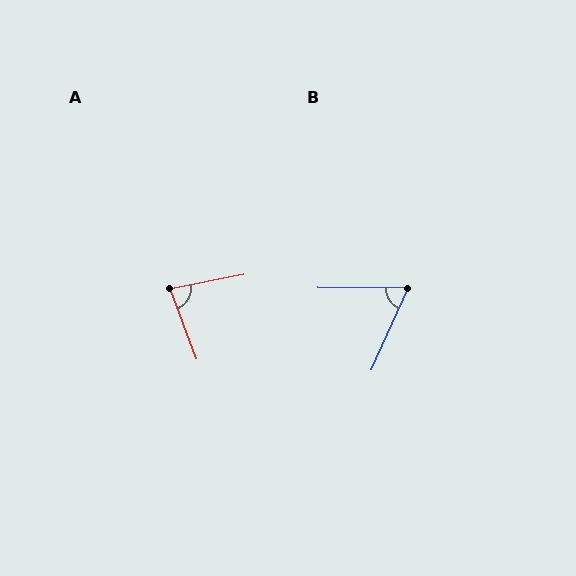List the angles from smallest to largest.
B (66°), A (80°).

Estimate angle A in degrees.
Approximately 80 degrees.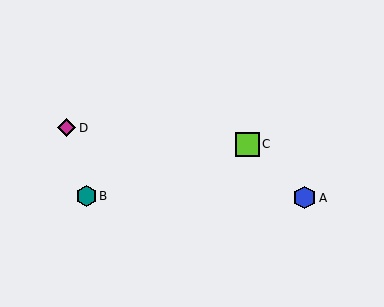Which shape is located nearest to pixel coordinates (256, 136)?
The lime square (labeled C) at (248, 144) is nearest to that location.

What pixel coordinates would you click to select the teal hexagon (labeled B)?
Click at (86, 196) to select the teal hexagon B.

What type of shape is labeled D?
Shape D is a magenta diamond.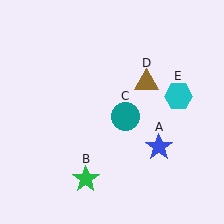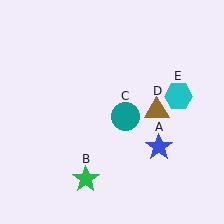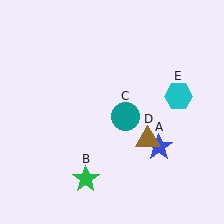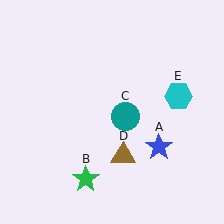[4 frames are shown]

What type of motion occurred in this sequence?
The brown triangle (object D) rotated clockwise around the center of the scene.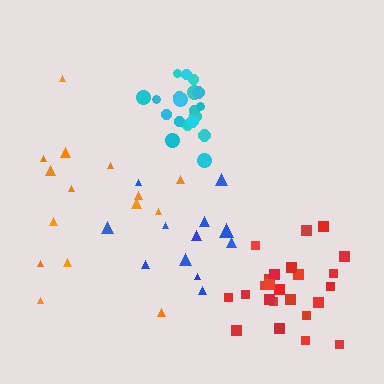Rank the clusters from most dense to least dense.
cyan, red, blue, orange.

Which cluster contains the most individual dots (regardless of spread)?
Red (24).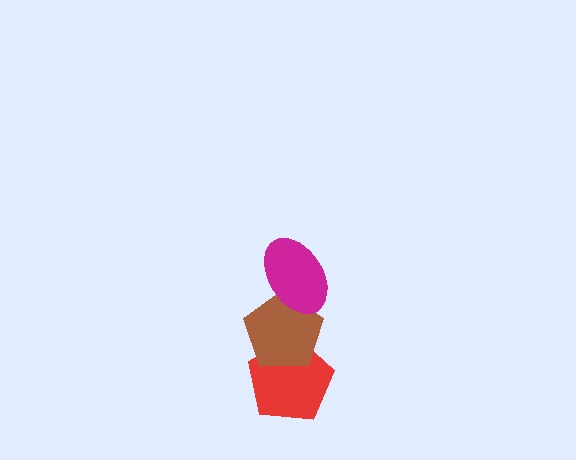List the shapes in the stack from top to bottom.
From top to bottom: the magenta ellipse, the brown pentagon, the red pentagon.